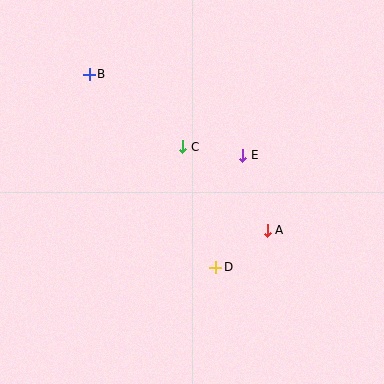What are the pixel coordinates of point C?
Point C is at (183, 147).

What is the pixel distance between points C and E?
The distance between C and E is 60 pixels.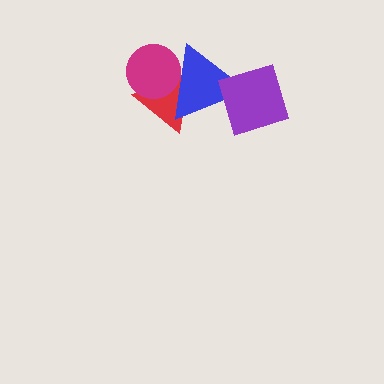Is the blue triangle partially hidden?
Yes, it is partially covered by another shape.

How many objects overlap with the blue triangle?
3 objects overlap with the blue triangle.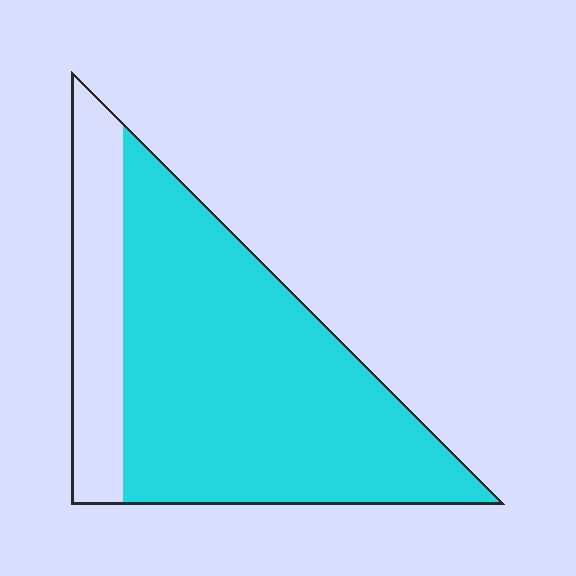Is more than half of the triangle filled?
Yes.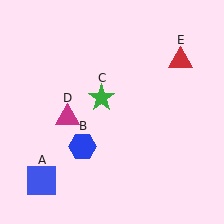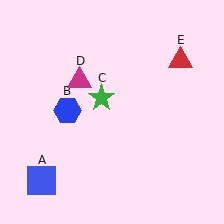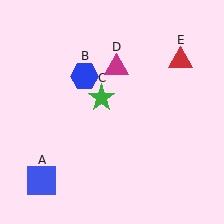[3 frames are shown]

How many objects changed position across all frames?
2 objects changed position: blue hexagon (object B), magenta triangle (object D).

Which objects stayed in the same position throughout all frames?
Blue square (object A) and green star (object C) and red triangle (object E) remained stationary.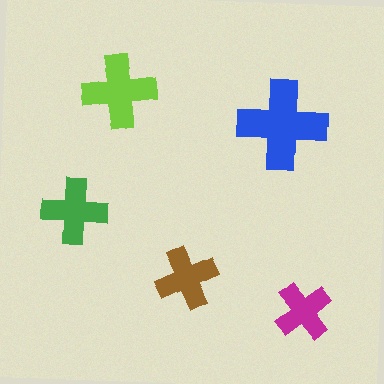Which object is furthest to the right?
The magenta cross is rightmost.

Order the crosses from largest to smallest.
the blue one, the lime one, the green one, the brown one, the magenta one.